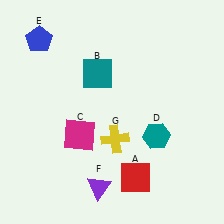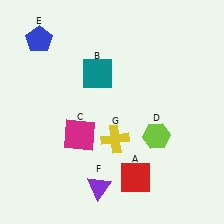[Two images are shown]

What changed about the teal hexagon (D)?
In Image 1, D is teal. In Image 2, it changed to lime.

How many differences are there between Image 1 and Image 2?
There is 1 difference between the two images.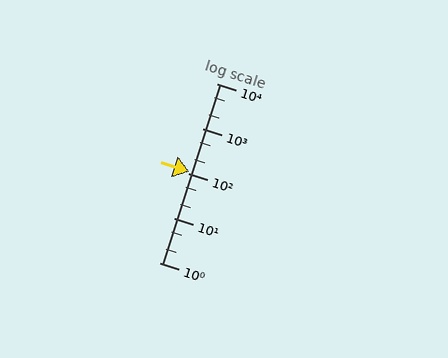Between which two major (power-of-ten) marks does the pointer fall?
The pointer is between 100 and 1000.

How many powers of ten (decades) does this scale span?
The scale spans 4 decades, from 1 to 10000.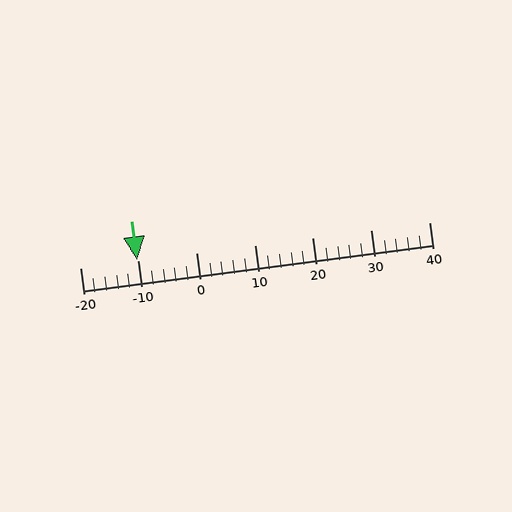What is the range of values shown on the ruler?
The ruler shows values from -20 to 40.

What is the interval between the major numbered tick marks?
The major tick marks are spaced 10 units apart.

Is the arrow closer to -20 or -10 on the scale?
The arrow is closer to -10.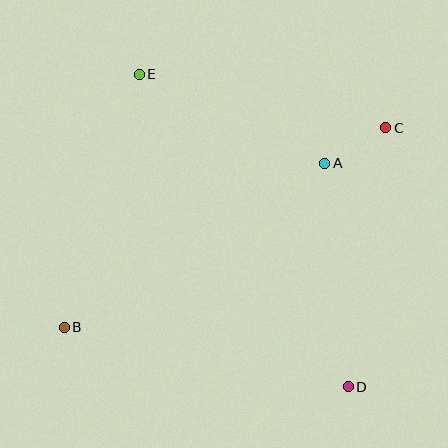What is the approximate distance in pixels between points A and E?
The distance between A and E is approximately 205 pixels.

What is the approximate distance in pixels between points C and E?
The distance between C and E is approximately 252 pixels.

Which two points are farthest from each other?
Points B and C are farthest from each other.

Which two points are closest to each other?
Points A and C are closest to each other.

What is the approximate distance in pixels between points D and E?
The distance between D and E is approximately 376 pixels.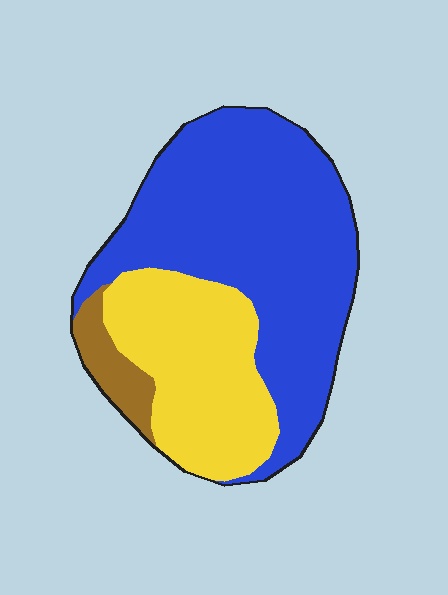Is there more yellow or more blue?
Blue.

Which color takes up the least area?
Brown, at roughly 5%.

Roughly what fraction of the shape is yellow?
Yellow covers about 30% of the shape.